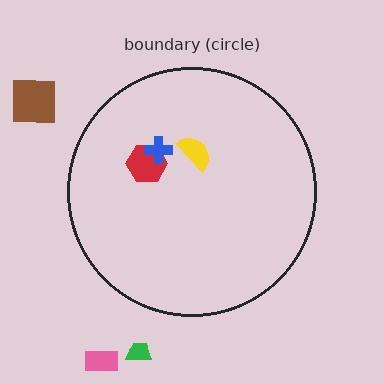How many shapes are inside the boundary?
3 inside, 3 outside.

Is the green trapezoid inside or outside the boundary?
Outside.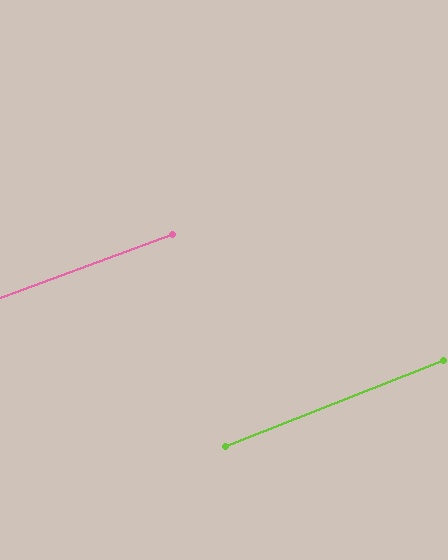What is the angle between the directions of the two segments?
Approximately 2 degrees.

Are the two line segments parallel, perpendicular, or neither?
Parallel — their directions differ by only 1.5°.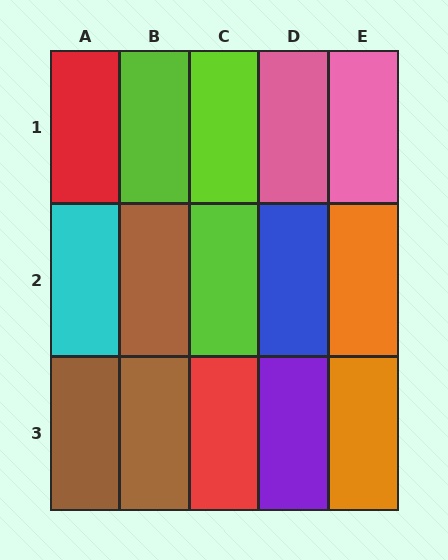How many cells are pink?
2 cells are pink.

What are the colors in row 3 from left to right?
Brown, brown, red, purple, orange.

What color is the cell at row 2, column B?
Brown.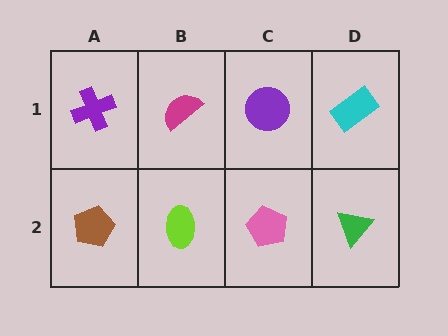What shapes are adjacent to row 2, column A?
A purple cross (row 1, column A), a lime ellipse (row 2, column B).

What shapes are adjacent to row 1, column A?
A brown pentagon (row 2, column A), a magenta semicircle (row 1, column B).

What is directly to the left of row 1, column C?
A magenta semicircle.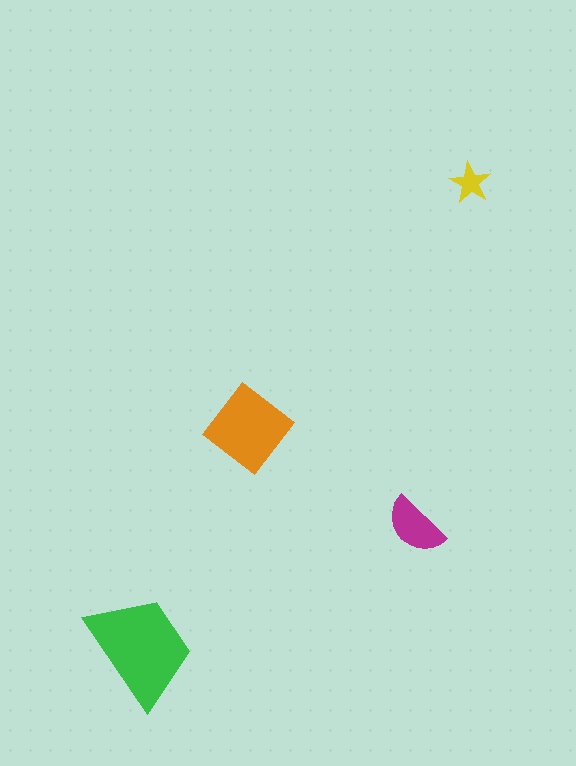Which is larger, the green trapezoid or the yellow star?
The green trapezoid.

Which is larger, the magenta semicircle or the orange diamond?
The orange diamond.